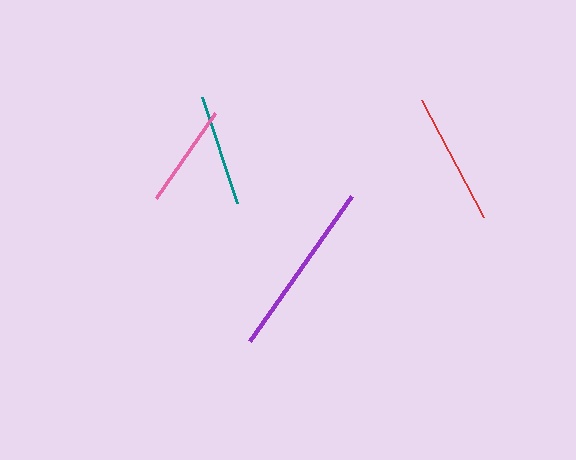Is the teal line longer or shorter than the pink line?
The teal line is longer than the pink line.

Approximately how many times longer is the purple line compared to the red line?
The purple line is approximately 1.3 times the length of the red line.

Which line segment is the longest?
The purple line is the longest at approximately 177 pixels.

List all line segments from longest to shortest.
From longest to shortest: purple, red, teal, pink.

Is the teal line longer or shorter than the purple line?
The purple line is longer than the teal line.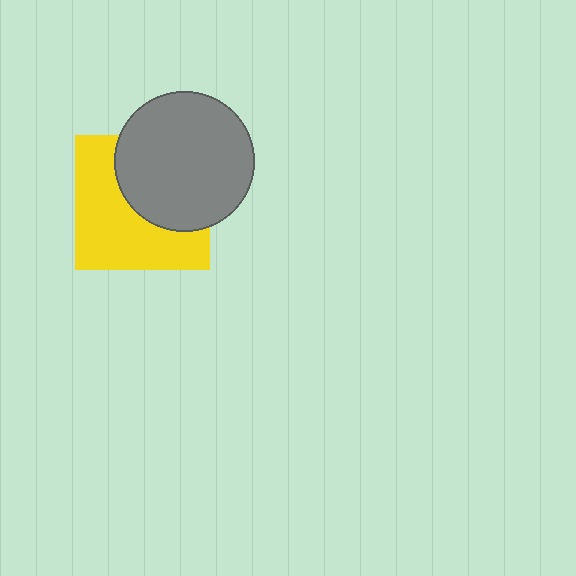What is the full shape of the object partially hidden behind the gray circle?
The partially hidden object is a yellow square.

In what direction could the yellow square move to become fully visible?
The yellow square could move toward the lower-left. That would shift it out from behind the gray circle entirely.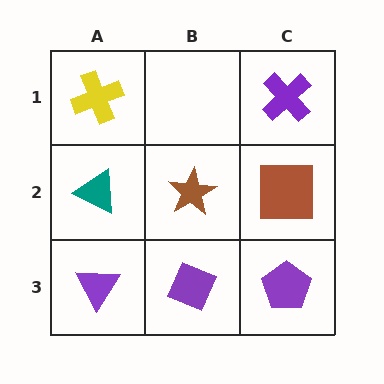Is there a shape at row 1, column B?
No, that cell is empty.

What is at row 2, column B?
A brown star.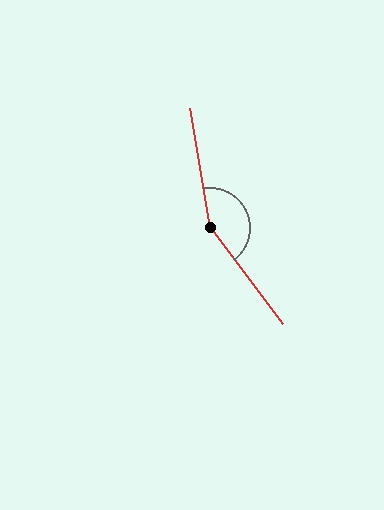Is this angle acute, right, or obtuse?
It is obtuse.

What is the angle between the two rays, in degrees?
Approximately 153 degrees.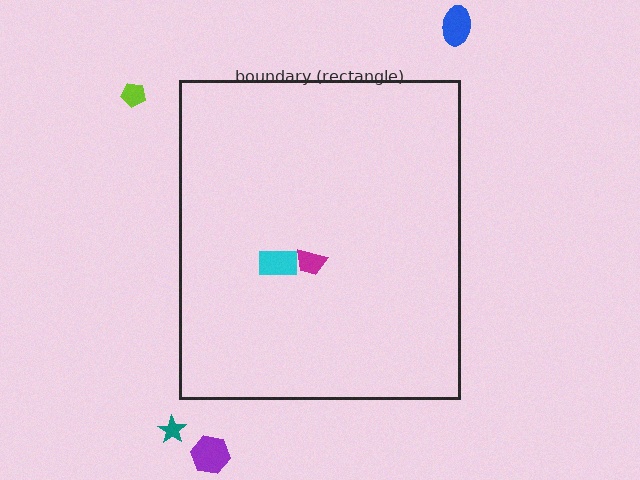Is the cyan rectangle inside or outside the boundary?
Inside.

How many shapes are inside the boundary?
2 inside, 4 outside.